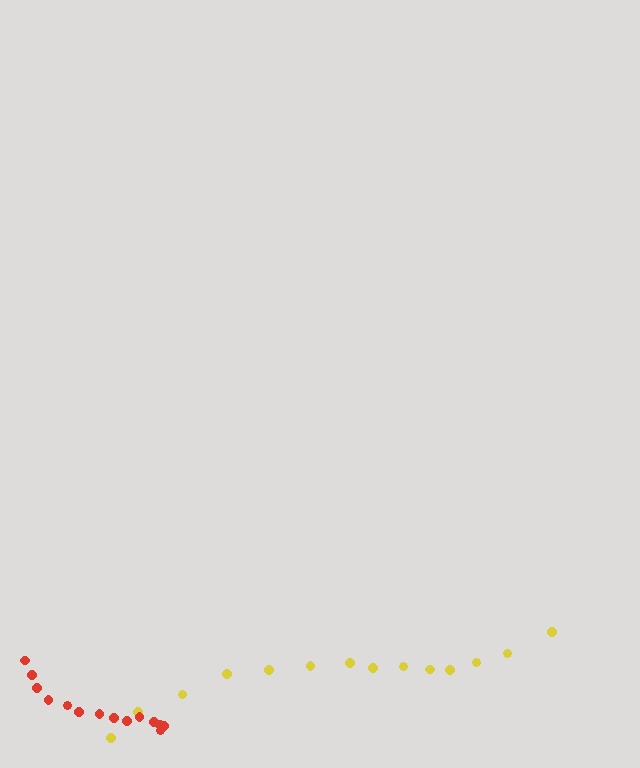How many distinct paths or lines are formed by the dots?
There are 2 distinct paths.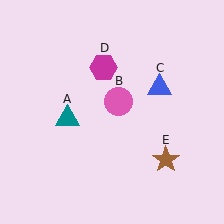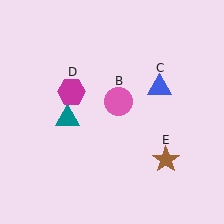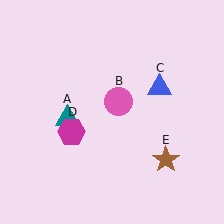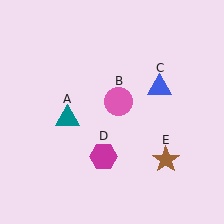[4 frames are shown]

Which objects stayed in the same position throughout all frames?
Teal triangle (object A) and pink circle (object B) and blue triangle (object C) and brown star (object E) remained stationary.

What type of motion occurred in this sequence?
The magenta hexagon (object D) rotated counterclockwise around the center of the scene.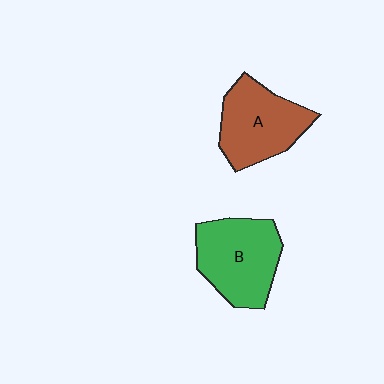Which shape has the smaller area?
Shape A (brown).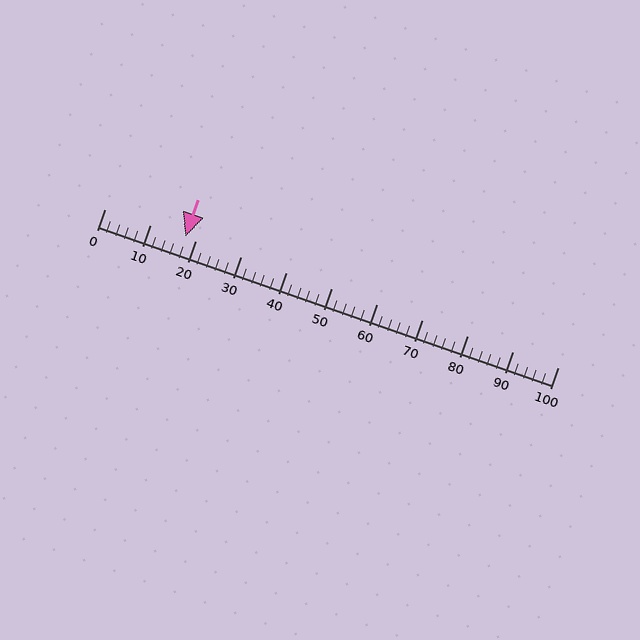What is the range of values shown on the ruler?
The ruler shows values from 0 to 100.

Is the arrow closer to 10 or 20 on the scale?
The arrow is closer to 20.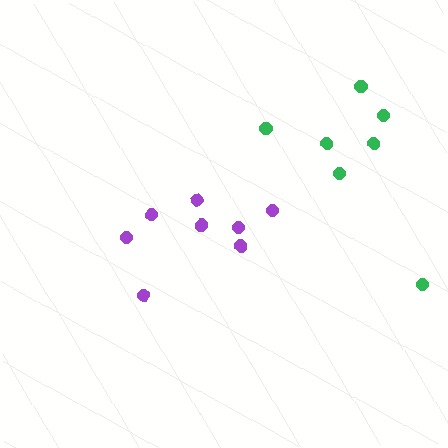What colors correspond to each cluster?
The clusters are colored: purple, green.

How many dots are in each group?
Group 1: 8 dots, Group 2: 7 dots (15 total).